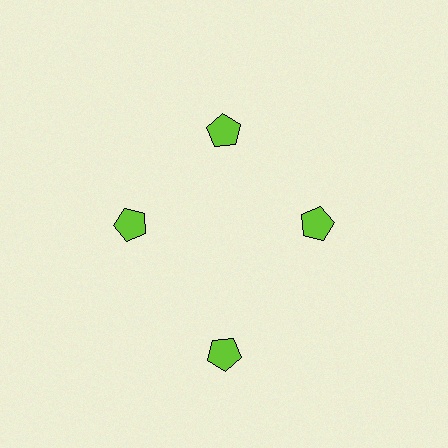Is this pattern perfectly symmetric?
No. The 4 lime pentagons are arranged in a ring, but one element near the 6 o'clock position is pushed outward from the center, breaking the 4-fold rotational symmetry.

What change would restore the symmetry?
The symmetry would be restored by moving it inward, back onto the ring so that all 4 pentagons sit at equal angles and equal distance from the center.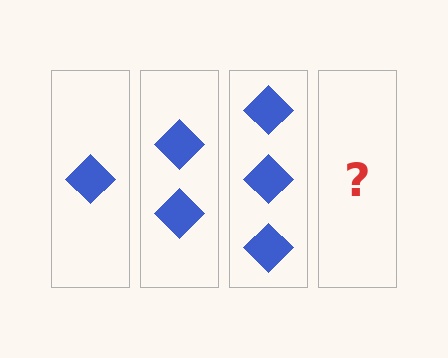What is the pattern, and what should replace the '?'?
The pattern is that each step adds one more diamond. The '?' should be 4 diamonds.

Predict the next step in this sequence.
The next step is 4 diamonds.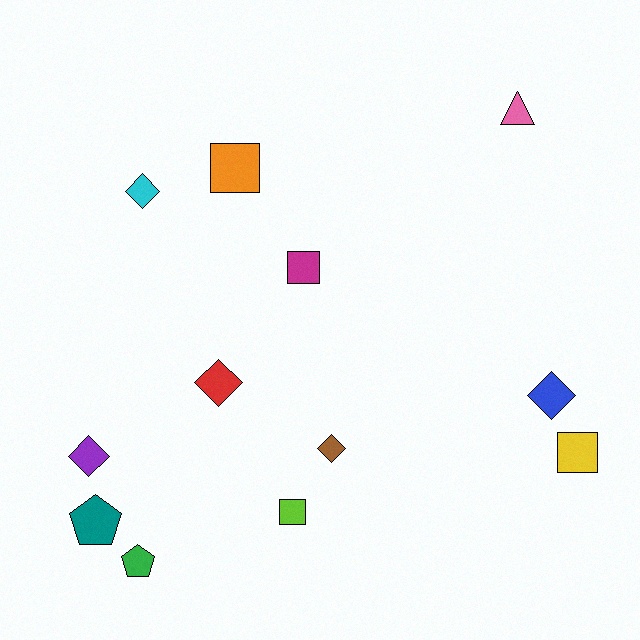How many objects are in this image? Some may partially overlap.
There are 12 objects.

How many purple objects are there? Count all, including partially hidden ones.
There is 1 purple object.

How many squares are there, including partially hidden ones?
There are 4 squares.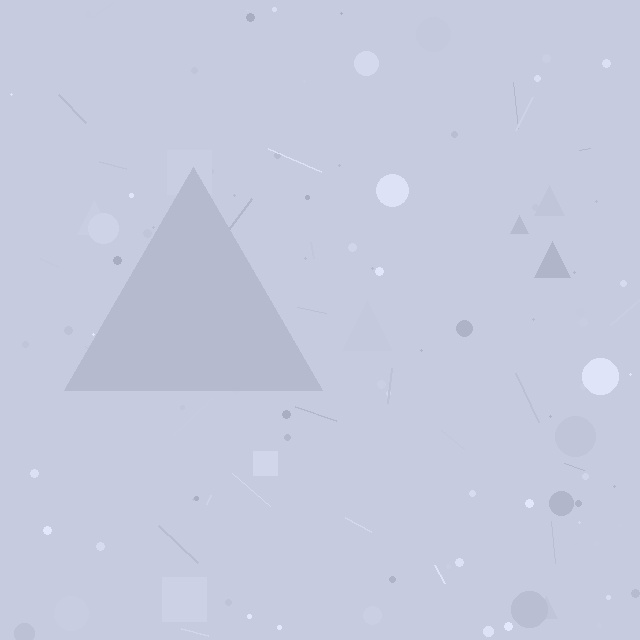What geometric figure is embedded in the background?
A triangle is embedded in the background.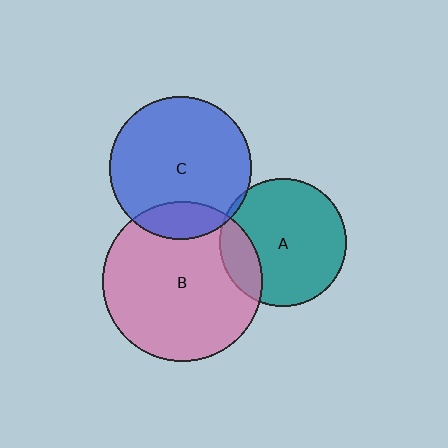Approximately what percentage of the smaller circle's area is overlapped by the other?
Approximately 5%.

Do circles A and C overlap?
Yes.